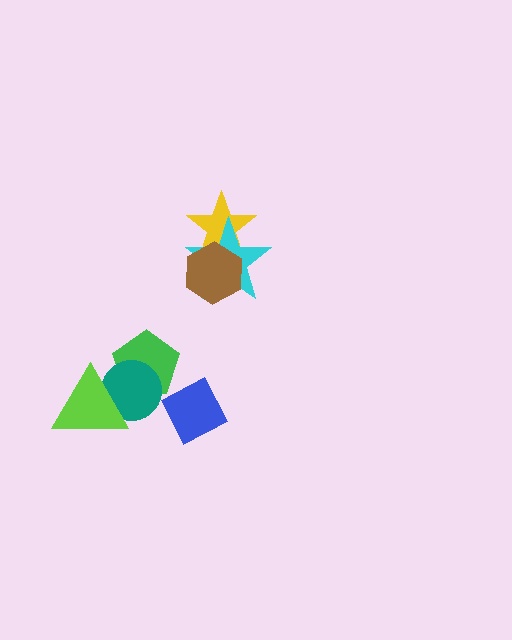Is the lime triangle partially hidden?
No, no other shape covers it.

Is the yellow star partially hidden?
Yes, it is partially covered by another shape.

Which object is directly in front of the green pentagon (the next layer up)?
The teal circle is directly in front of the green pentagon.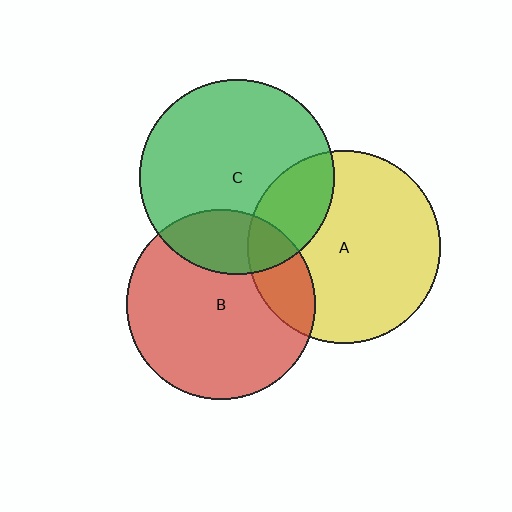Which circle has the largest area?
Circle C (green).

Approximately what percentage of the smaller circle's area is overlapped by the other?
Approximately 25%.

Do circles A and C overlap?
Yes.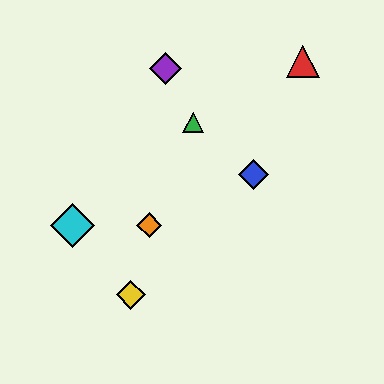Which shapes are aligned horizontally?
The orange diamond, the cyan diamond are aligned horizontally.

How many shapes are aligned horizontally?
2 shapes (the orange diamond, the cyan diamond) are aligned horizontally.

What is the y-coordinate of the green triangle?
The green triangle is at y≈122.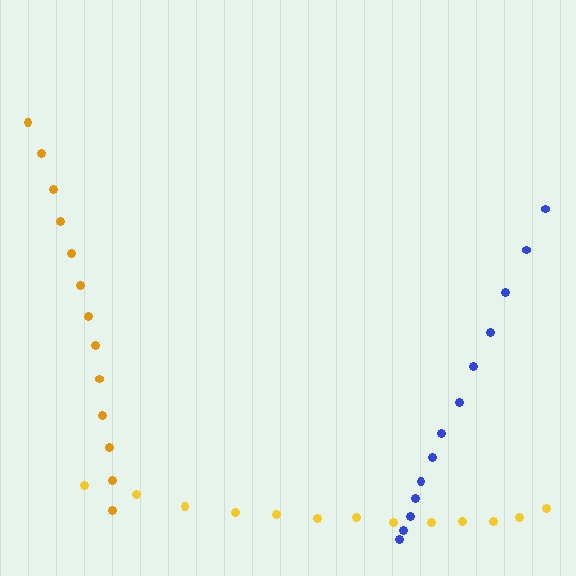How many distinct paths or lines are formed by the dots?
There are 3 distinct paths.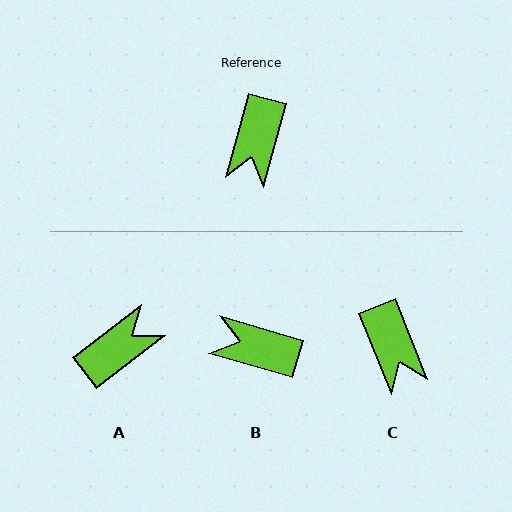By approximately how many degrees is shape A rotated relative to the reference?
Approximately 143 degrees counter-clockwise.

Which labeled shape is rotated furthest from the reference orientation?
A, about 143 degrees away.